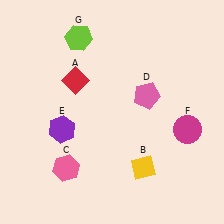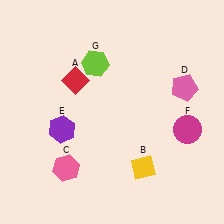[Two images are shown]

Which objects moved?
The objects that moved are: the pink pentagon (D), the lime hexagon (G).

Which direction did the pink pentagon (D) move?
The pink pentagon (D) moved right.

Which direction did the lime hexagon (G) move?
The lime hexagon (G) moved down.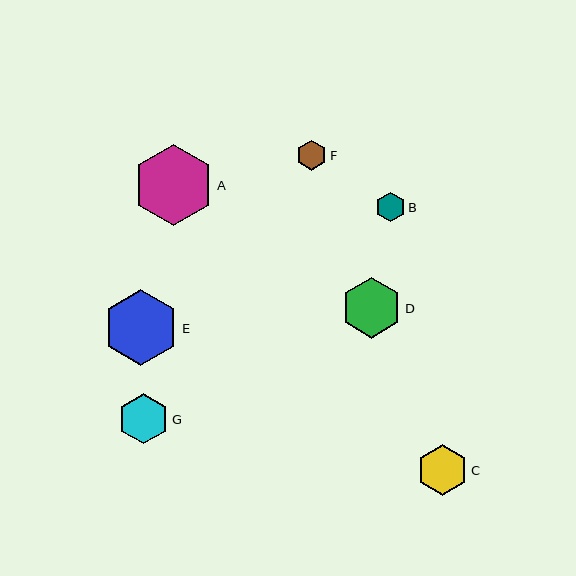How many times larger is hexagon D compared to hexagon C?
Hexagon D is approximately 1.2 times the size of hexagon C.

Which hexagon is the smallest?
Hexagon B is the smallest with a size of approximately 29 pixels.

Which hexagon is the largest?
Hexagon A is the largest with a size of approximately 82 pixels.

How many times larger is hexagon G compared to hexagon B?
Hexagon G is approximately 1.7 times the size of hexagon B.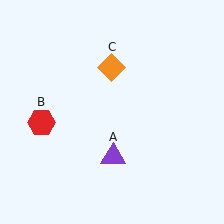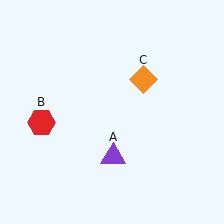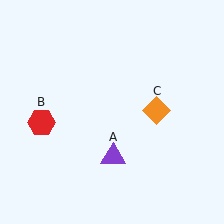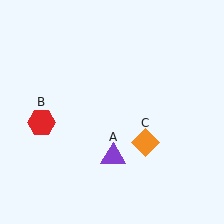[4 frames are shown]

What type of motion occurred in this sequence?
The orange diamond (object C) rotated clockwise around the center of the scene.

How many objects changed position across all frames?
1 object changed position: orange diamond (object C).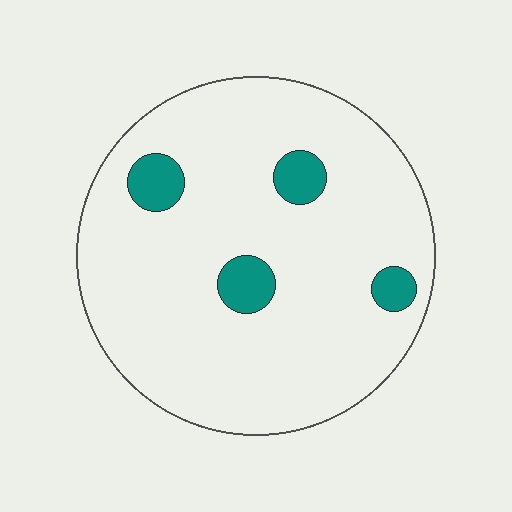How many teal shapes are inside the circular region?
4.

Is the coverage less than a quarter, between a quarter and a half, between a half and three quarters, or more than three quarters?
Less than a quarter.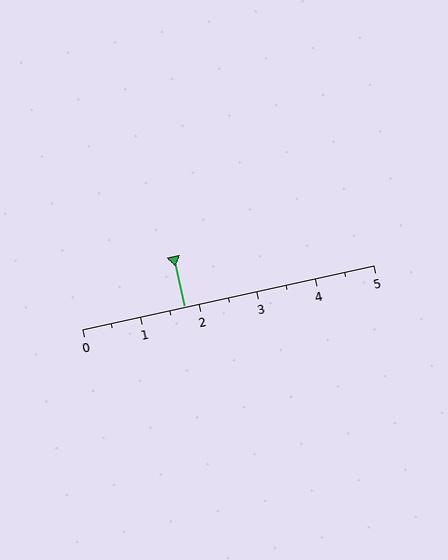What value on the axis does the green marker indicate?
The marker indicates approximately 1.8.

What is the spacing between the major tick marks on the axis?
The major ticks are spaced 1 apart.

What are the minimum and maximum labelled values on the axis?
The axis runs from 0 to 5.